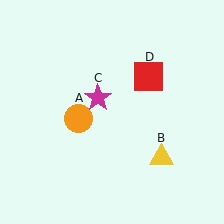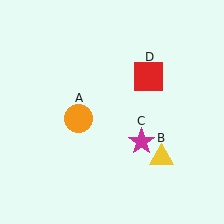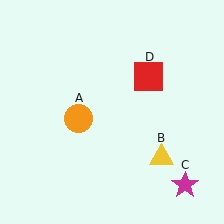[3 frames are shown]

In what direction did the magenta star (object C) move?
The magenta star (object C) moved down and to the right.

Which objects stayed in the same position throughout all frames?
Orange circle (object A) and yellow triangle (object B) and red square (object D) remained stationary.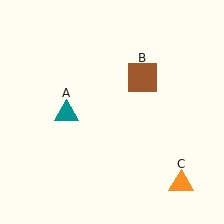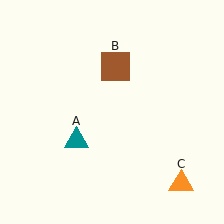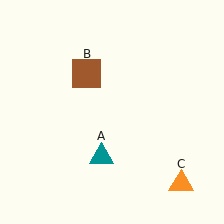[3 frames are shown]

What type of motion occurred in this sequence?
The teal triangle (object A), brown square (object B) rotated counterclockwise around the center of the scene.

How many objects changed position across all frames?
2 objects changed position: teal triangle (object A), brown square (object B).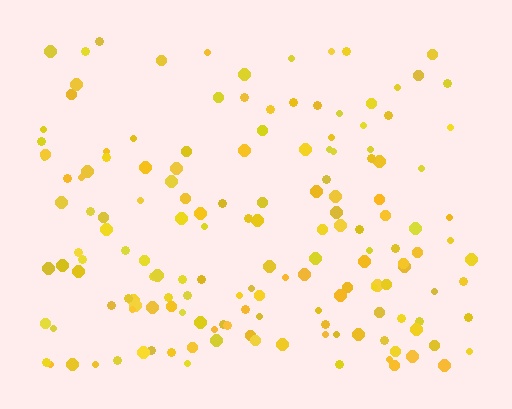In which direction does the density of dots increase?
From top to bottom, with the bottom side densest.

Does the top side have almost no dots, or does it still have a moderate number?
Still a moderate number, just noticeably fewer than the bottom.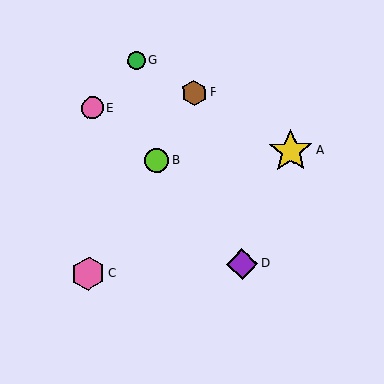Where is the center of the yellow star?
The center of the yellow star is at (291, 151).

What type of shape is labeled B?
Shape B is a lime circle.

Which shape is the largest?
The yellow star (labeled A) is the largest.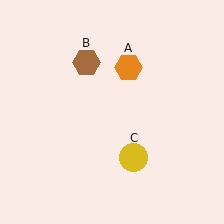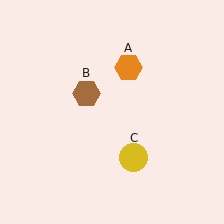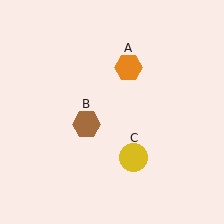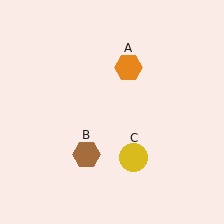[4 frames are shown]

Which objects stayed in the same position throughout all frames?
Orange hexagon (object A) and yellow circle (object C) remained stationary.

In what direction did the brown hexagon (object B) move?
The brown hexagon (object B) moved down.